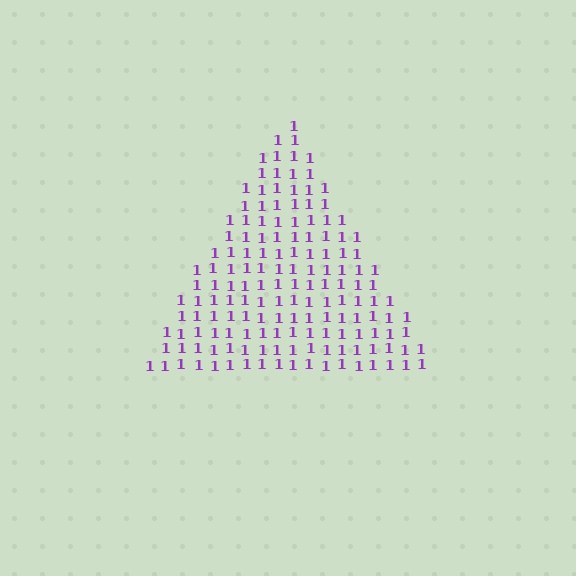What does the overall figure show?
The overall figure shows a triangle.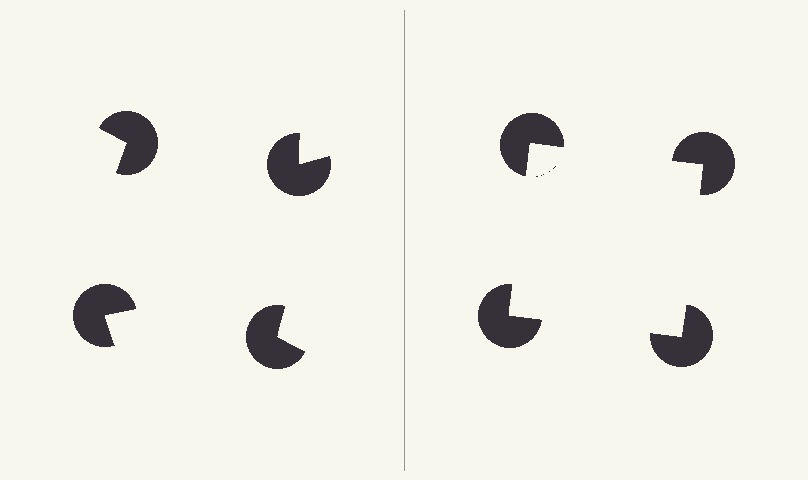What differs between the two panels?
The pac-man discs are positioned identically on both sides; only the wedge orientations differ. On the right they align to a square; on the left they are misaligned.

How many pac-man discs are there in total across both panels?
8 — 4 on each side.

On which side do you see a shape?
An illusory square appears on the right side. On the left side the wedge cuts are rotated, so no coherent shape forms.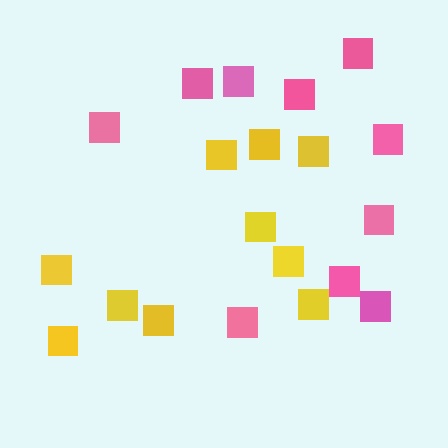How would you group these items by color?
There are 2 groups: one group of pink squares (10) and one group of yellow squares (10).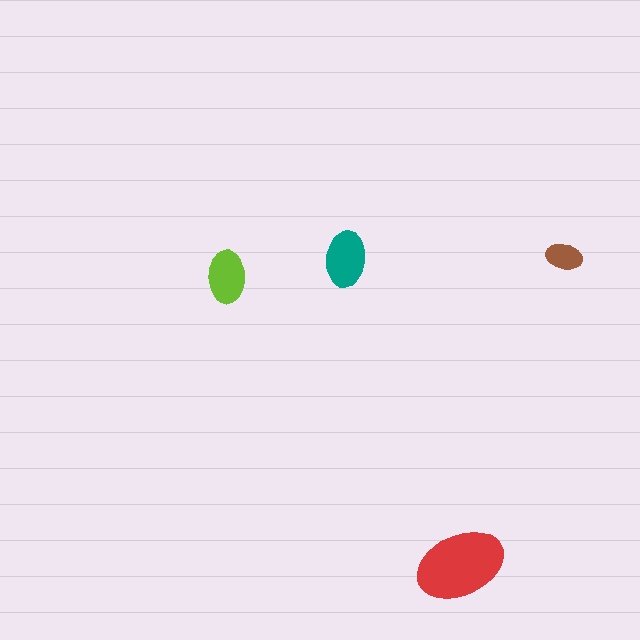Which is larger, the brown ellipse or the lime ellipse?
The lime one.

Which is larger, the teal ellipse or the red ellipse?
The red one.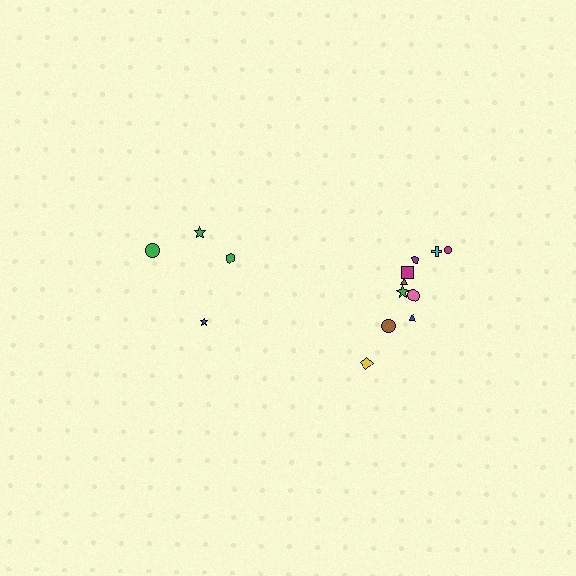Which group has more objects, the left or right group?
The right group.